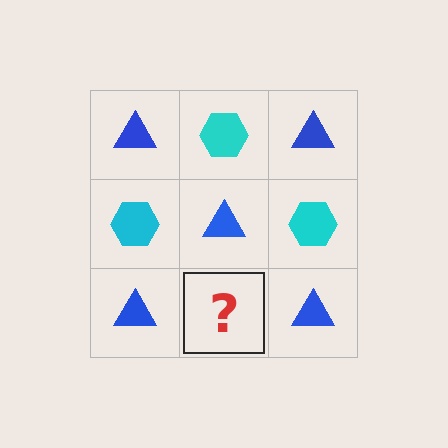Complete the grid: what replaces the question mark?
The question mark should be replaced with a cyan hexagon.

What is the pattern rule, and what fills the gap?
The rule is that it alternates blue triangle and cyan hexagon in a checkerboard pattern. The gap should be filled with a cyan hexagon.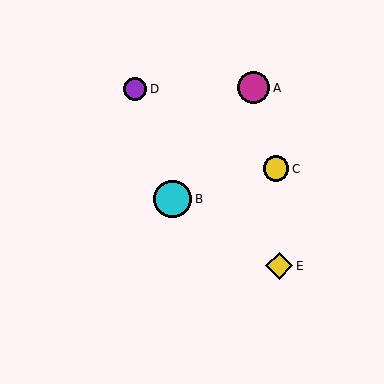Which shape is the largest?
The cyan circle (labeled B) is the largest.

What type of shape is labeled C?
Shape C is a yellow circle.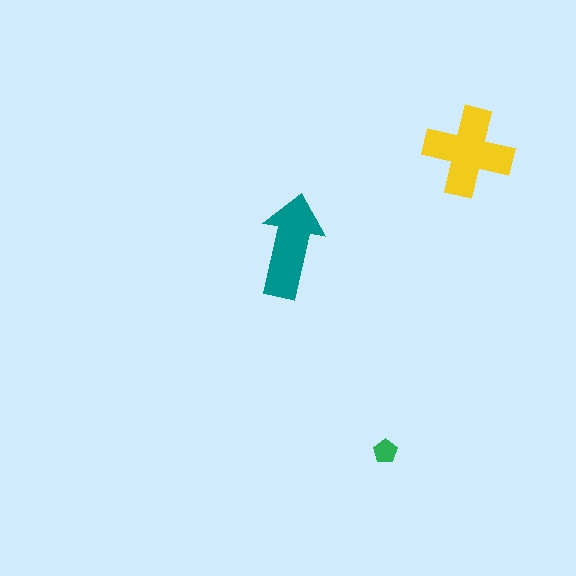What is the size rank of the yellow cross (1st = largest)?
1st.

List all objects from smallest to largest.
The green pentagon, the teal arrow, the yellow cross.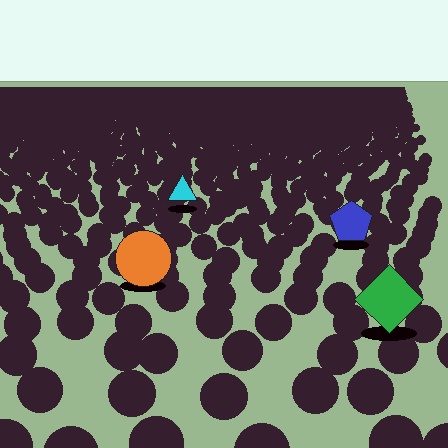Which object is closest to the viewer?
The green diamond is closest. The texture marks near it are larger and more spread out.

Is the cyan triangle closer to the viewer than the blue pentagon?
No. The blue pentagon is closer — you can tell from the texture gradient: the ground texture is coarser near it.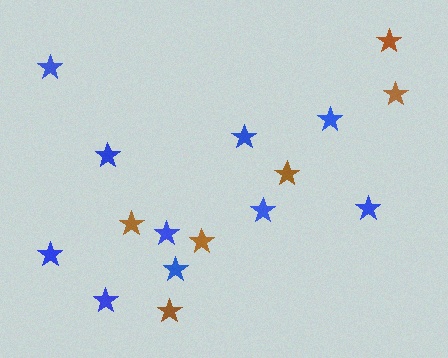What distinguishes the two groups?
There are 2 groups: one group of blue stars (10) and one group of brown stars (6).